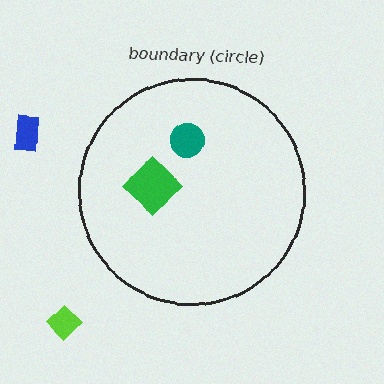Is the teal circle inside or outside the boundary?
Inside.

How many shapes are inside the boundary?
2 inside, 2 outside.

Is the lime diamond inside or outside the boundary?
Outside.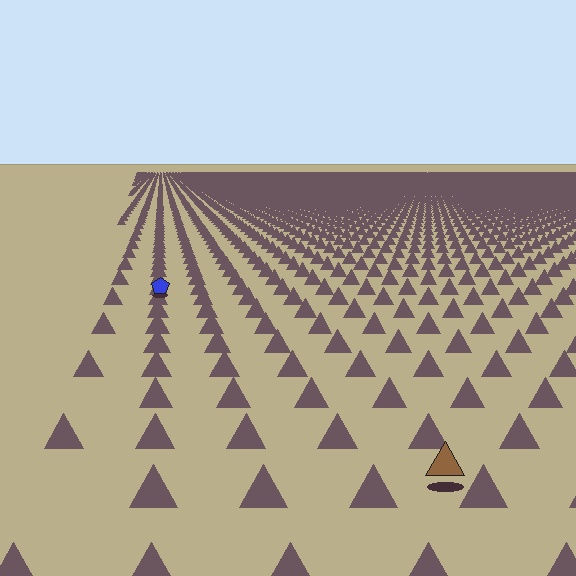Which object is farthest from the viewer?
The blue pentagon is farthest from the viewer. It appears smaller and the ground texture around it is denser.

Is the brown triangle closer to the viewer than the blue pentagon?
Yes. The brown triangle is closer — you can tell from the texture gradient: the ground texture is coarser near it.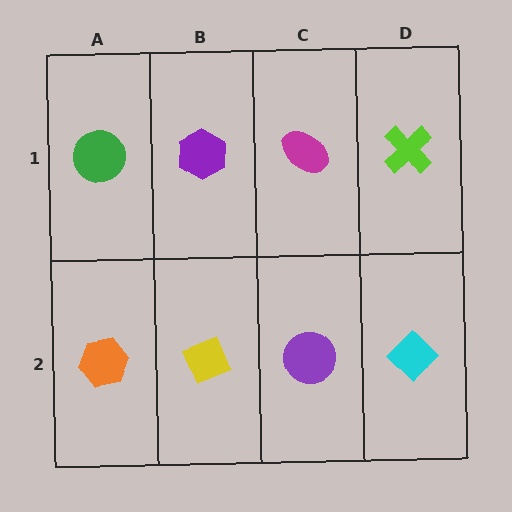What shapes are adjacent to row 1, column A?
An orange hexagon (row 2, column A), a purple hexagon (row 1, column B).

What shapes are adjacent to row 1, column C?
A purple circle (row 2, column C), a purple hexagon (row 1, column B), a lime cross (row 1, column D).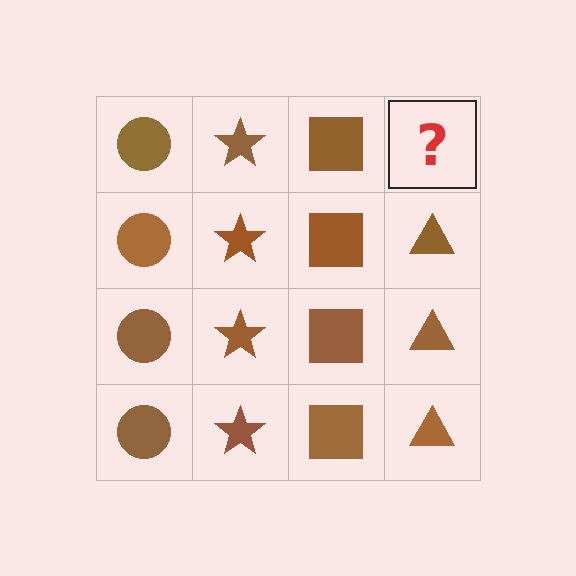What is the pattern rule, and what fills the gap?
The rule is that each column has a consistent shape. The gap should be filled with a brown triangle.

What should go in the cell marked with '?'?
The missing cell should contain a brown triangle.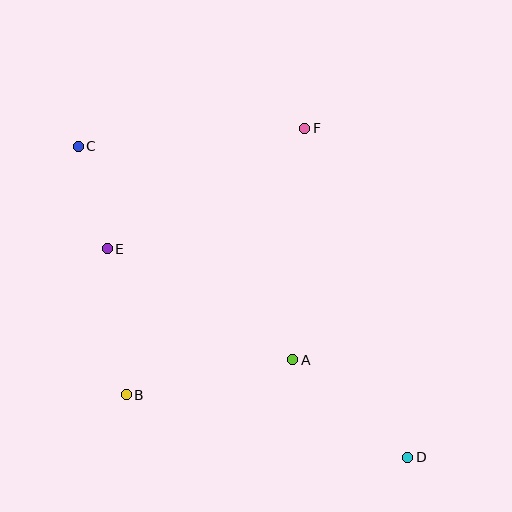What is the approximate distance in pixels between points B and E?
The distance between B and E is approximately 148 pixels.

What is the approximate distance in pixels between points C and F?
The distance between C and F is approximately 227 pixels.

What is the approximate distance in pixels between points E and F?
The distance between E and F is approximately 231 pixels.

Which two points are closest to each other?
Points C and E are closest to each other.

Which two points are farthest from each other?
Points C and D are farthest from each other.